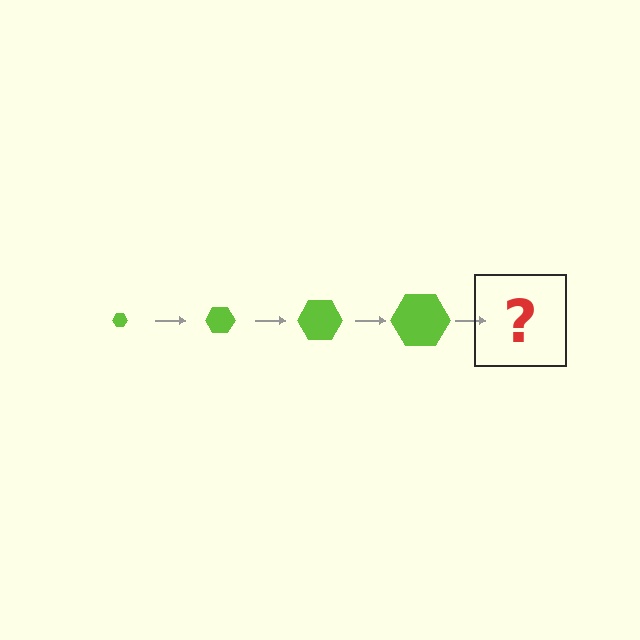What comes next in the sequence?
The next element should be a lime hexagon, larger than the previous one.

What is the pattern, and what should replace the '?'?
The pattern is that the hexagon gets progressively larger each step. The '?' should be a lime hexagon, larger than the previous one.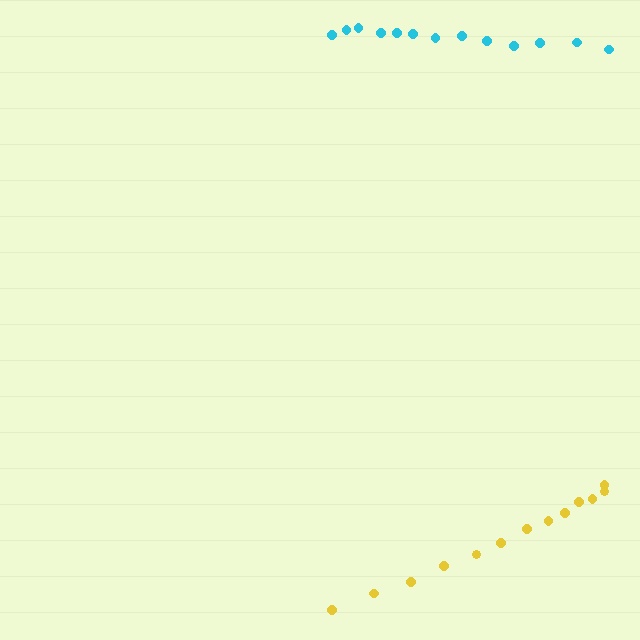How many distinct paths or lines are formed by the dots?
There are 2 distinct paths.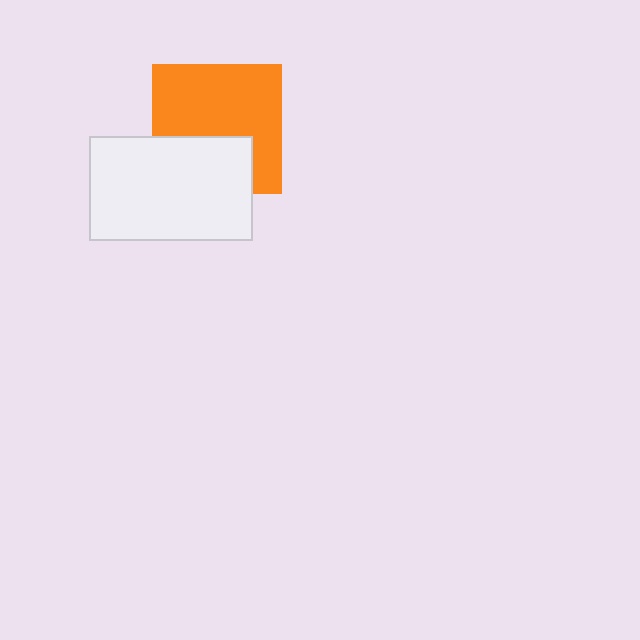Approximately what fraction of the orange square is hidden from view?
Roughly 35% of the orange square is hidden behind the white rectangle.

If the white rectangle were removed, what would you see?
You would see the complete orange square.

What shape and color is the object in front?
The object in front is a white rectangle.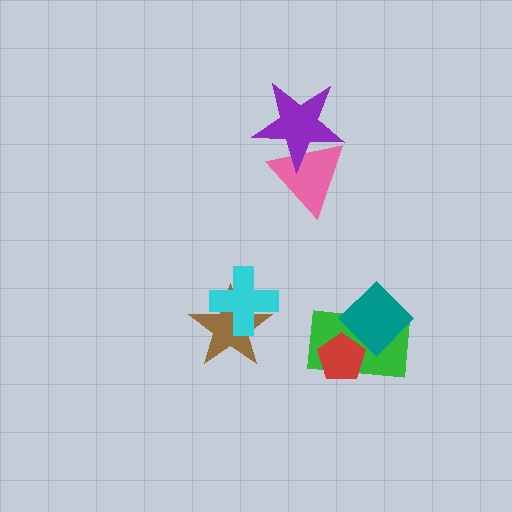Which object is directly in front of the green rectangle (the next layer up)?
The red pentagon is directly in front of the green rectangle.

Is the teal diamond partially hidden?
No, no other shape covers it.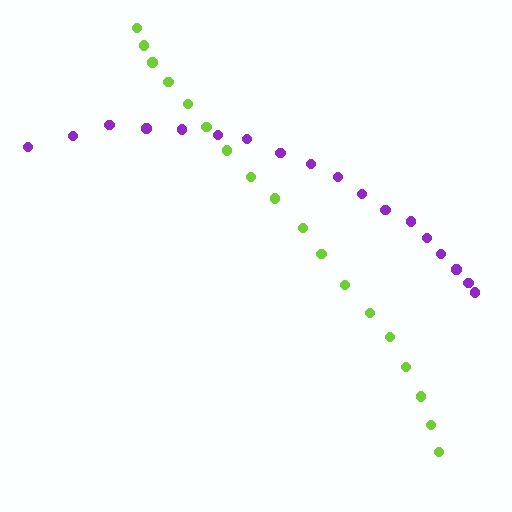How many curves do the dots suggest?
There are 2 distinct paths.